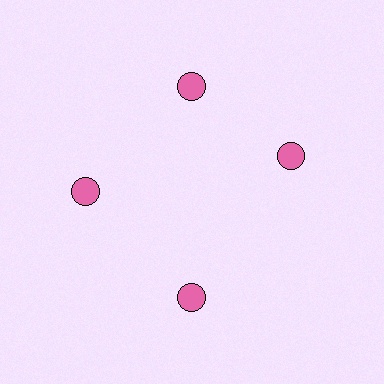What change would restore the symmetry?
The symmetry would be restored by rotating it back into even spacing with its neighbors so that all 4 circles sit at equal angles and equal distance from the center.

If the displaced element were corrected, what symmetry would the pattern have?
It would have 4-fold rotational symmetry — the pattern would map onto itself every 90 degrees.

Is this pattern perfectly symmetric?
No. The 4 pink circles are arranged in a ring, but one element near the 3 o'clock position is rotated out of alignment along the ring, breaking the 4-fold rotational symmetry.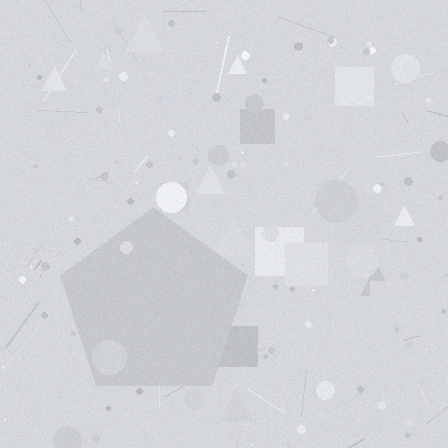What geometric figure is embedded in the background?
A pentagon is embedded in the background.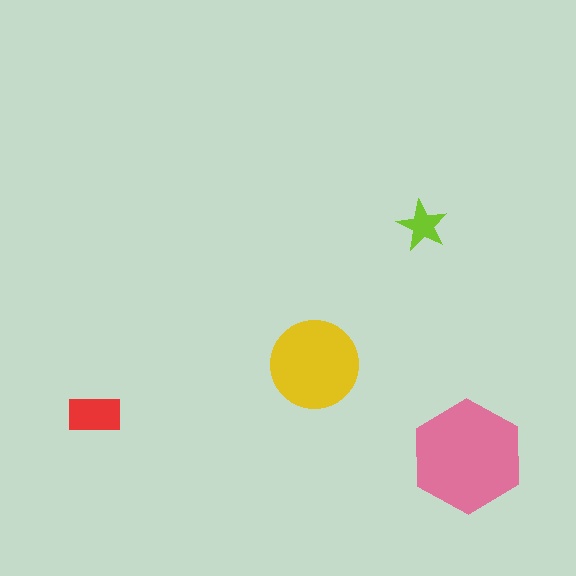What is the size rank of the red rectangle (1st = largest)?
3rd.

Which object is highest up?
The lime star is topmost.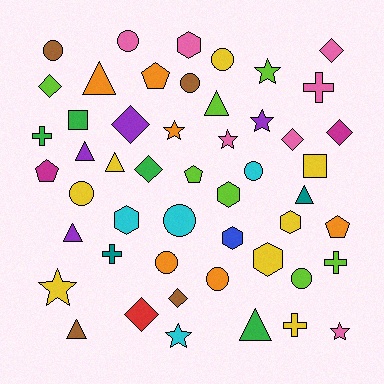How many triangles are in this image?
There are 8 triangles.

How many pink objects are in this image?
There are 7 pink objects.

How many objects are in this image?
There are 50 objects.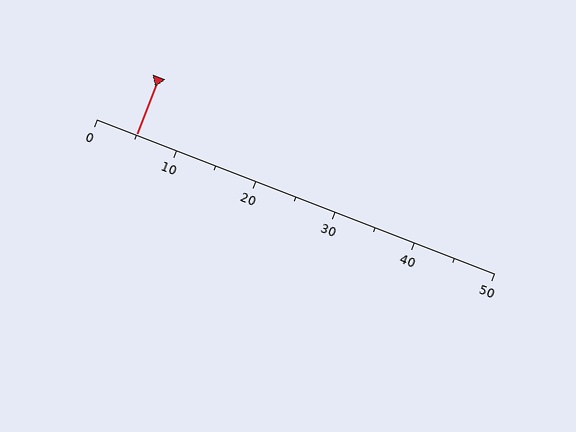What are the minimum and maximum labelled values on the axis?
The axis runs from 0 to 50.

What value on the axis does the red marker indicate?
The marker indicates approximately 5.